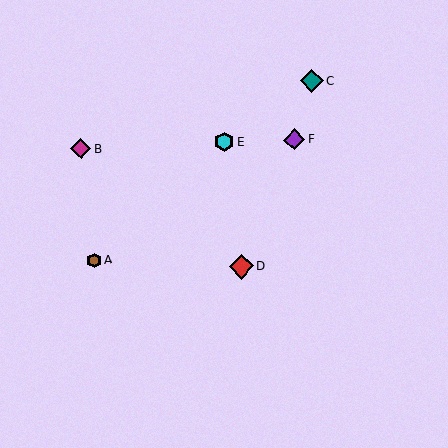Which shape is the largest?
The red diamond (labeled D) is the largest.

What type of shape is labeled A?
Shape A is a brown hexagon.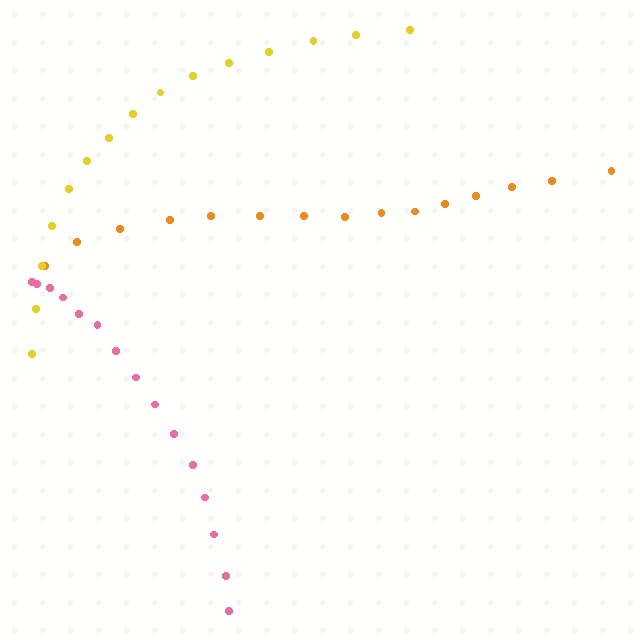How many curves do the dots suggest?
There are 3 distinct paths.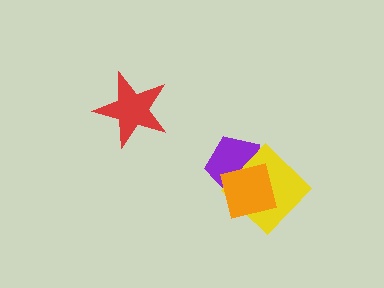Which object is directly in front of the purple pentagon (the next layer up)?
The yellow diamond is directly in front of the purple pentagon.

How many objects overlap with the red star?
0 objects overlap with the red star.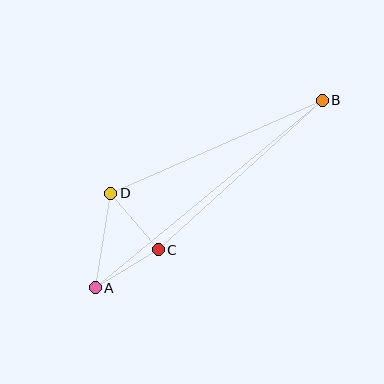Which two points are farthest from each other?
Points A and B are farthest from each other.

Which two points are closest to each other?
Points A and C are closest to each other.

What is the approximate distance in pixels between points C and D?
The distance between C and D is approximately 74 pixels.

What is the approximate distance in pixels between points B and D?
The distance between B and D is approximately 231 pixels.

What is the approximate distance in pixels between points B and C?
The distance between B and C is approximately 222 pixels.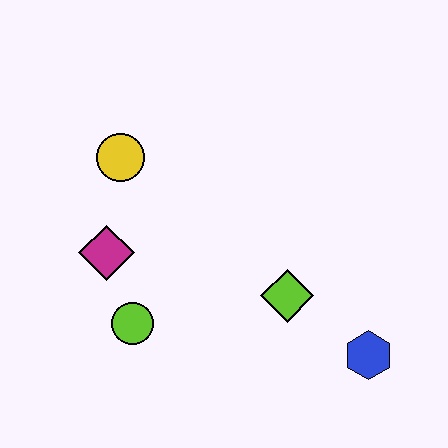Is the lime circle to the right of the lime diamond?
No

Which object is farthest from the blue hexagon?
The yellow circle is farthest from the blue hexagon.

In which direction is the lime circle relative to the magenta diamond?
The lime circle is below the magenta diamond.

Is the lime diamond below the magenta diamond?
Yes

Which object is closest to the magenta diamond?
The lime circle is closest to the magenta diamond.